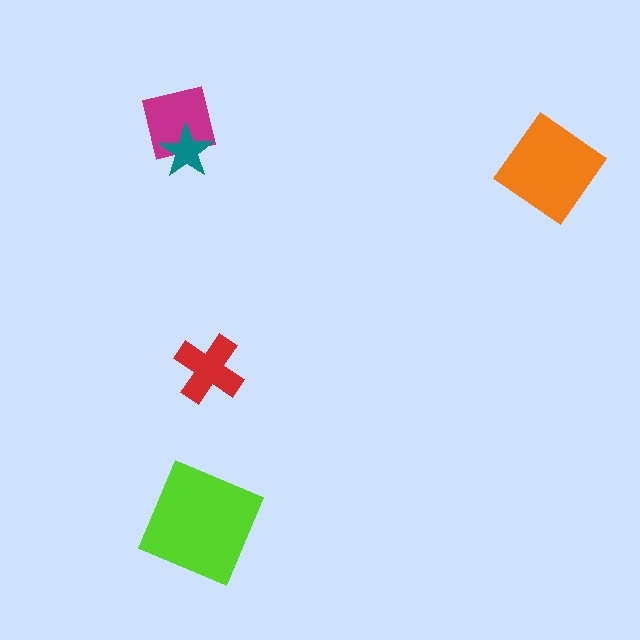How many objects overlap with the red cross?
0 objects overlap with the red cross.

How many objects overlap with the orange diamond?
0 objects overlap with the orange diamond.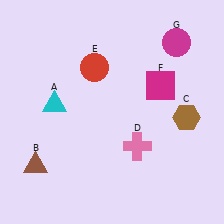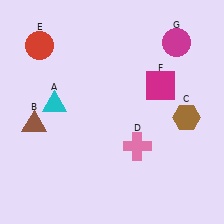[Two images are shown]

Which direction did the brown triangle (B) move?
The brown triangle (B) moved up.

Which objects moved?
The objects that moved are: the brown triangle (B), the red circle (E).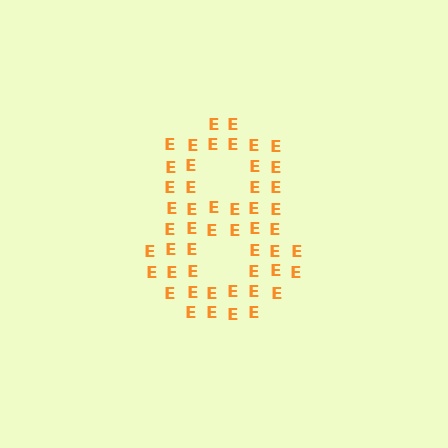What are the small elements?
The small elements are letter E's.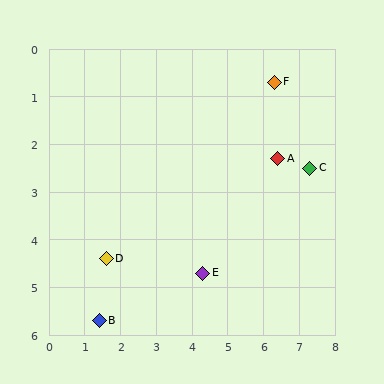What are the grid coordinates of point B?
Point B is at approximately (1.4, 5.7).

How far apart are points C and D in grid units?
Points C and D are about 6.0 grid units apart.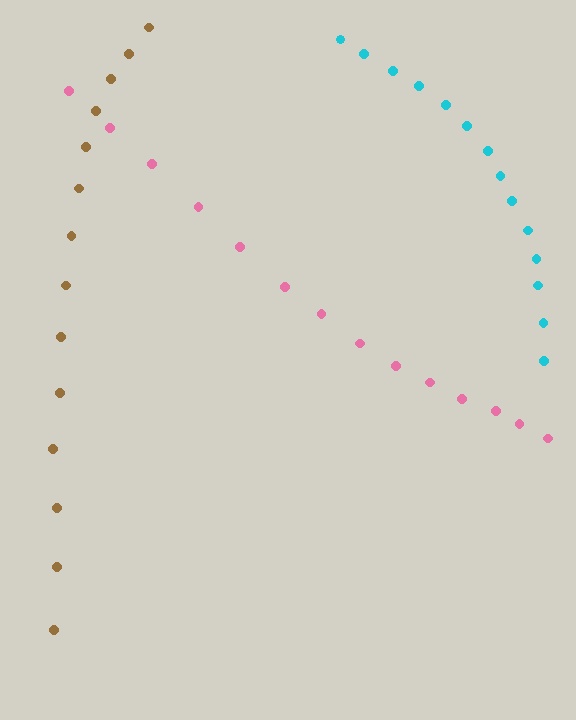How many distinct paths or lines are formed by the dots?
There are 3 distinct paths.